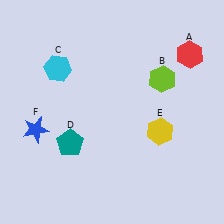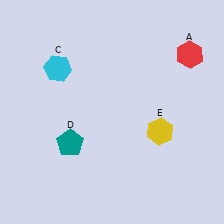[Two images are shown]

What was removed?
The blue star (F), the lime hexagon (B) were removed in Image 2.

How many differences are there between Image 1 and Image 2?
There are 2 differences between the two images.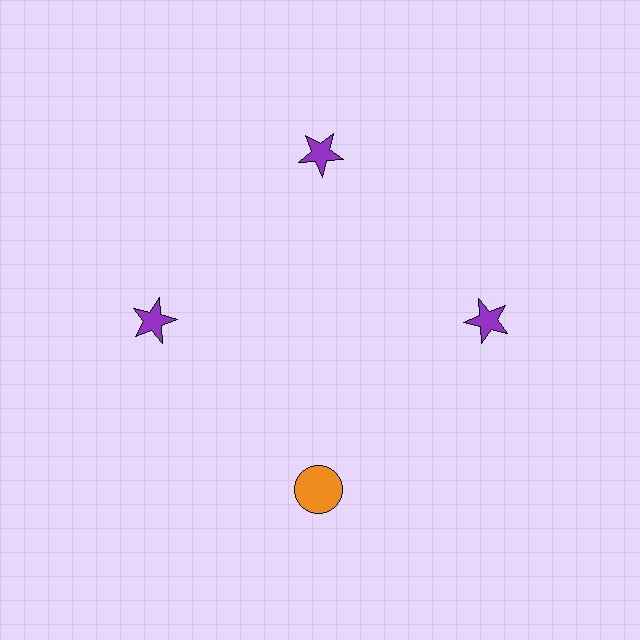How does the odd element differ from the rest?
It differs in both color (orange instead of purple) and shape (circle instead of star).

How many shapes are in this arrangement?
There are 4 shapes arranged in a ring pattern.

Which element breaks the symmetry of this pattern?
The orange circle at roughly the 6 o'clock position breaks the symmetry. All other shapes are purple stars.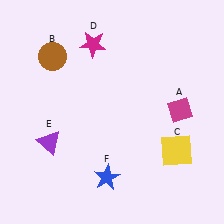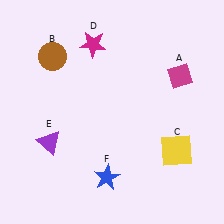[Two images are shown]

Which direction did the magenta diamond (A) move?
The magenta diamond (A) moved up.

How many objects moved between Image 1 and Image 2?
1 object moved between the two images.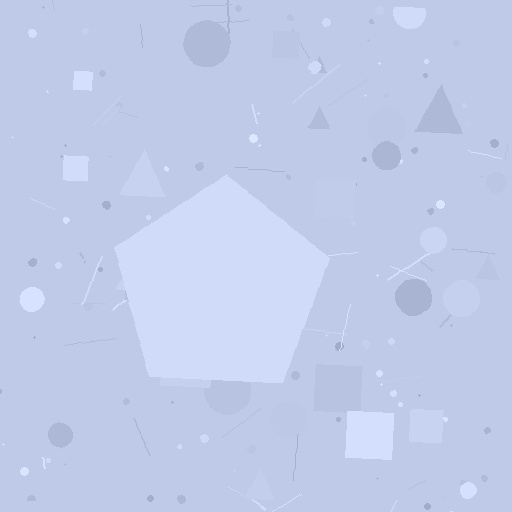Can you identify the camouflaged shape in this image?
The camouflaged shape is a pentagon.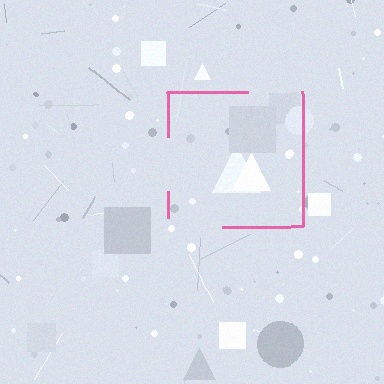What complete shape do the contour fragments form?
The contour fragments form a square.